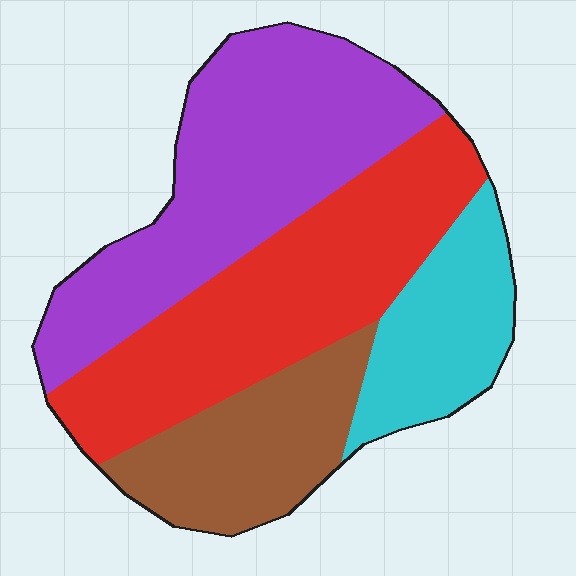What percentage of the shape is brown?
Brown covers roughly 20% of the shape.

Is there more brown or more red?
Red.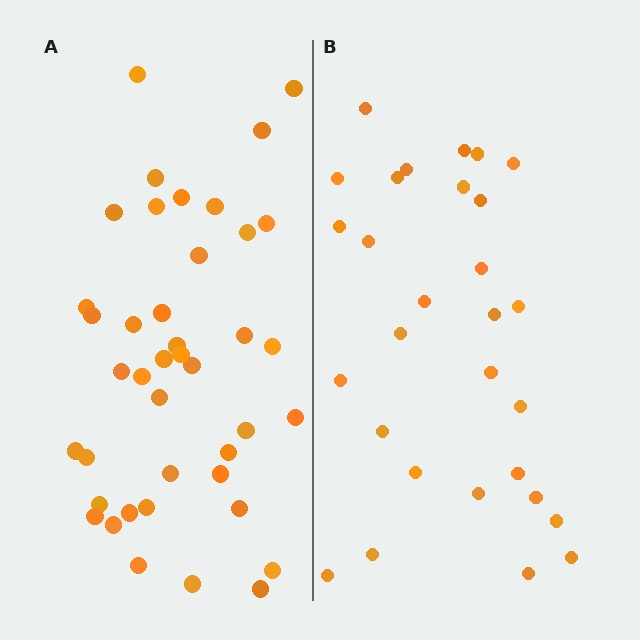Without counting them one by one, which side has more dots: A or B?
Region A (the left region) has more dots.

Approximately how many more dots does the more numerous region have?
Region A has roughly 12 or so more dots than region B.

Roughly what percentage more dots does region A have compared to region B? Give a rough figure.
About 40% more.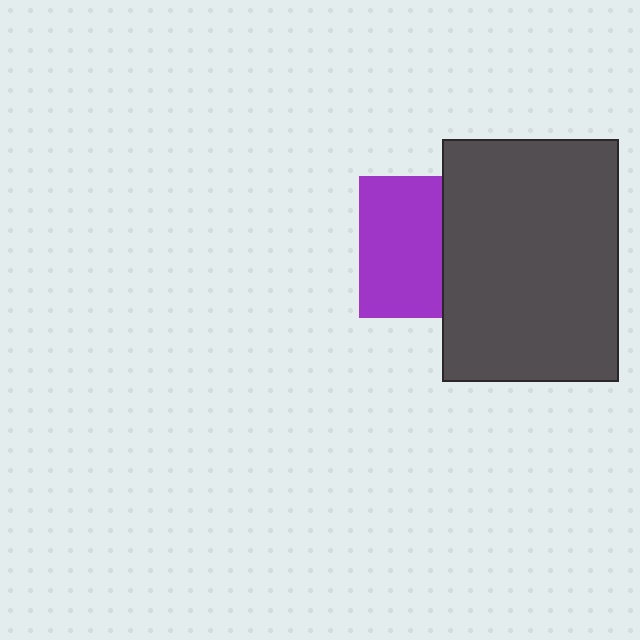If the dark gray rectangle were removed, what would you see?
You would see the complete purple square.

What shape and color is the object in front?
The object in front is a dark gray rectangle.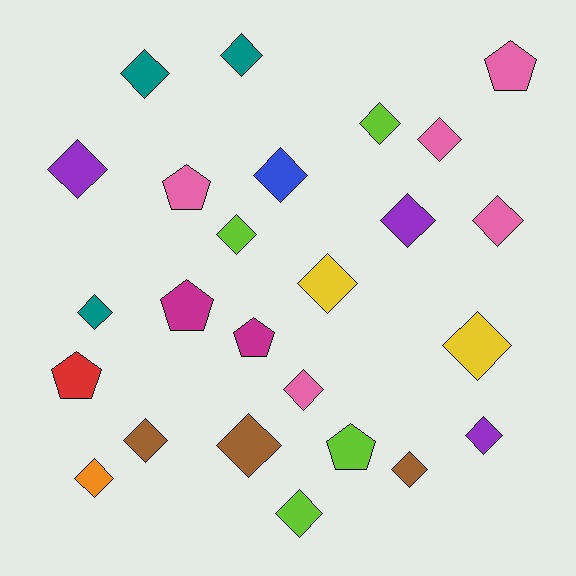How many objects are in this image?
There are 25 objects.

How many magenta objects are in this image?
There are 2 magenta objects.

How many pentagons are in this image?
There are 6 pentagons.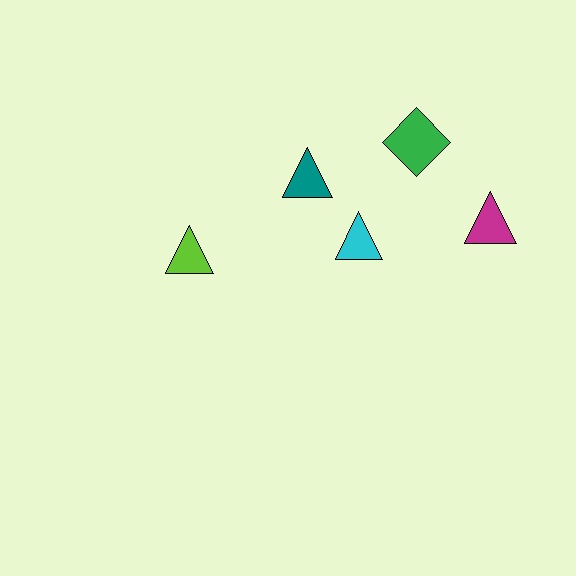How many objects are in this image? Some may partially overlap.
There are 5 objects.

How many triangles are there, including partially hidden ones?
There are 4 triangles.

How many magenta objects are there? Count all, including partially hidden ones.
There is 1 magenta object.